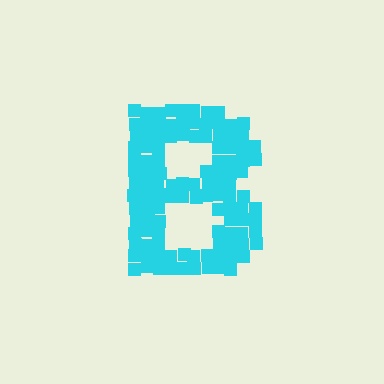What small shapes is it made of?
It is made of small squares.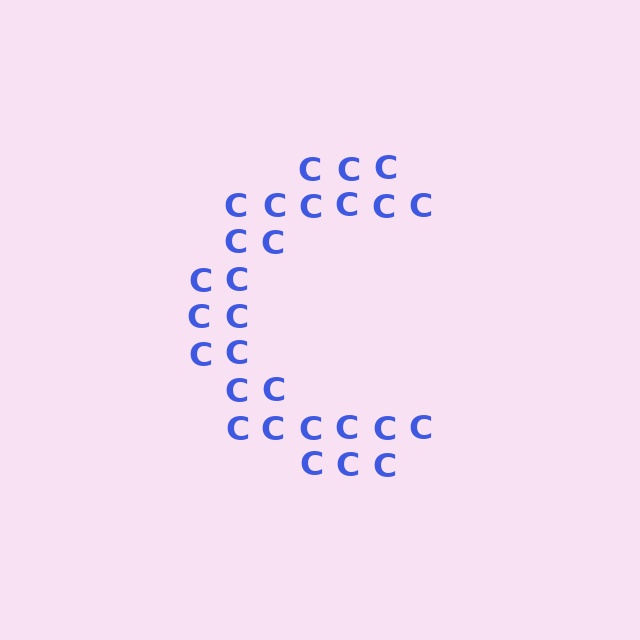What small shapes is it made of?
It is made of small letter C's.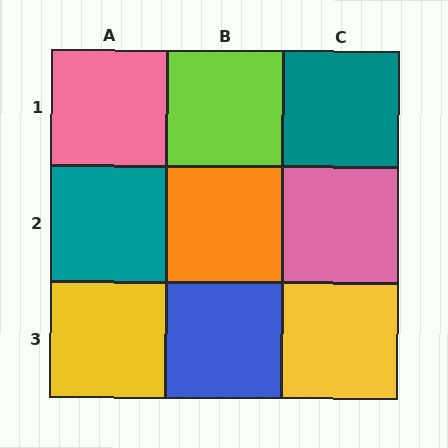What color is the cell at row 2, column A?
Teal.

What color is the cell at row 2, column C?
Pink.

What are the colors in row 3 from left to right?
Yellow, blue, yellow.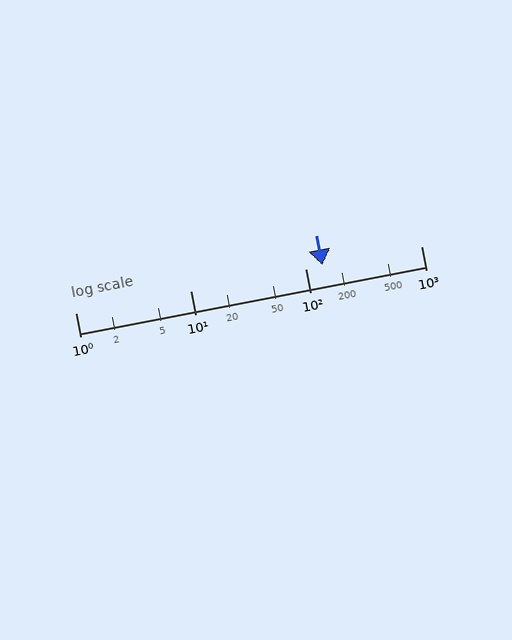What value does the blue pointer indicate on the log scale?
The pointer indicates approximately 140.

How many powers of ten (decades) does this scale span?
The scale spans 3 decades, from 1 to 1000.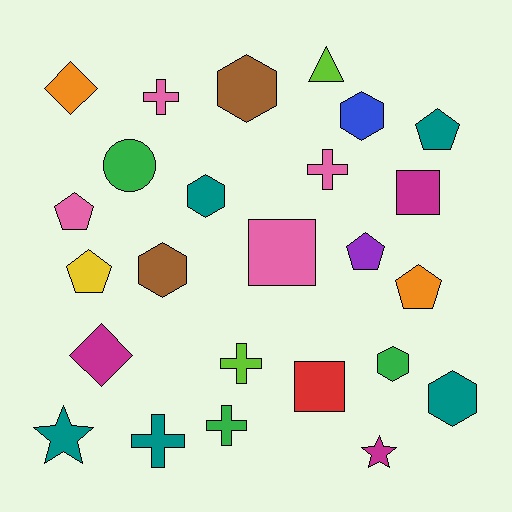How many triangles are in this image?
There is 1 triangle.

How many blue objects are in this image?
There is 1 blue object.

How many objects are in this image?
There are 25 objects.